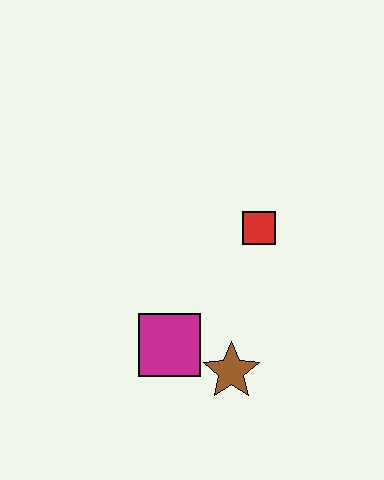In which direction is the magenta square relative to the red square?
The magenta square is below the red square.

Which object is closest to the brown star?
The magenta square is closest to the brown star.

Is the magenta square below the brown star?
No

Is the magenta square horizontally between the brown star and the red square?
No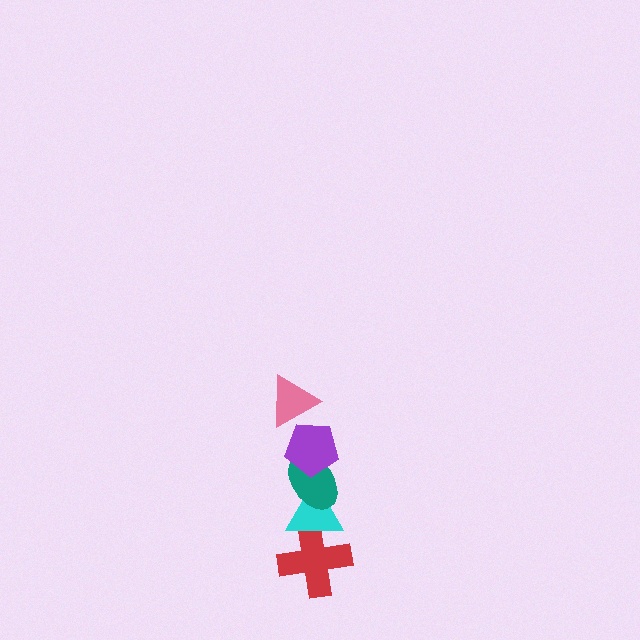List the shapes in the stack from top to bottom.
From top to bottom: the pink triangle, the purple pentagon, the teal ellipse, the cyan triangle, the red cross.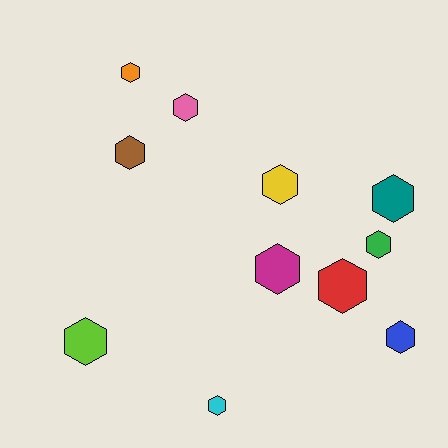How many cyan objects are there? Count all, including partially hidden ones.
There is 1 cyan object.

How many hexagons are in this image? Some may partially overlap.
There are 11 hexagons.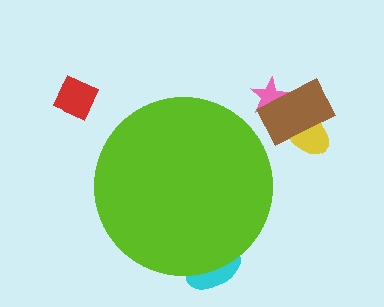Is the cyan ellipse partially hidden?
Yes, the cyan ellipse is partially hidden behind the lime circle.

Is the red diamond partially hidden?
No, the red diamond is fully visible.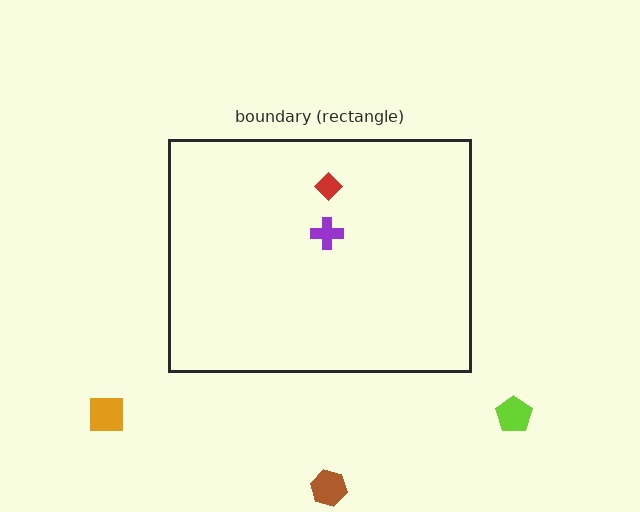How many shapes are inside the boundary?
2 inside, 3 outside.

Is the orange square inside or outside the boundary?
Outside.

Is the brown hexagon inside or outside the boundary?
Outside.